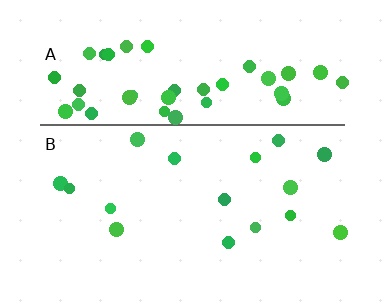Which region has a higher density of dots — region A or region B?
A (the top).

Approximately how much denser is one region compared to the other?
Approximately 3.0× — region A over region B.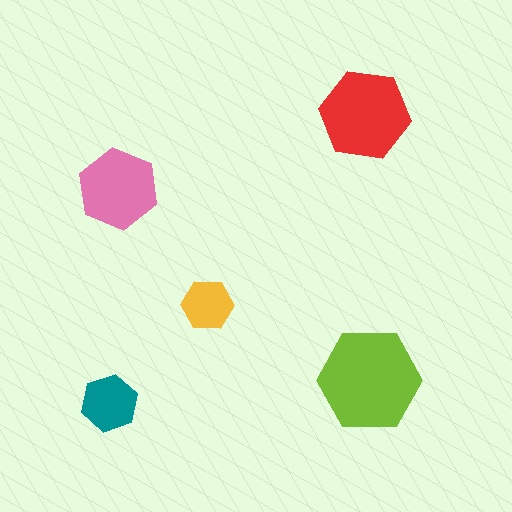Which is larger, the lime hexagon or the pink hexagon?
The lime one.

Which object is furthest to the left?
The teal hexagon is leftmost.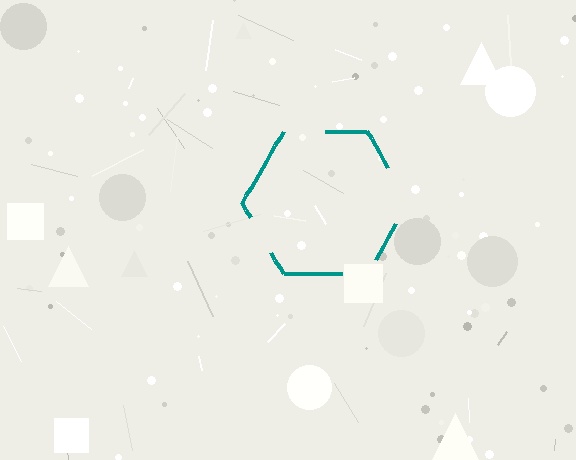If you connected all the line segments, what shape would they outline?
They would outline a hexagon.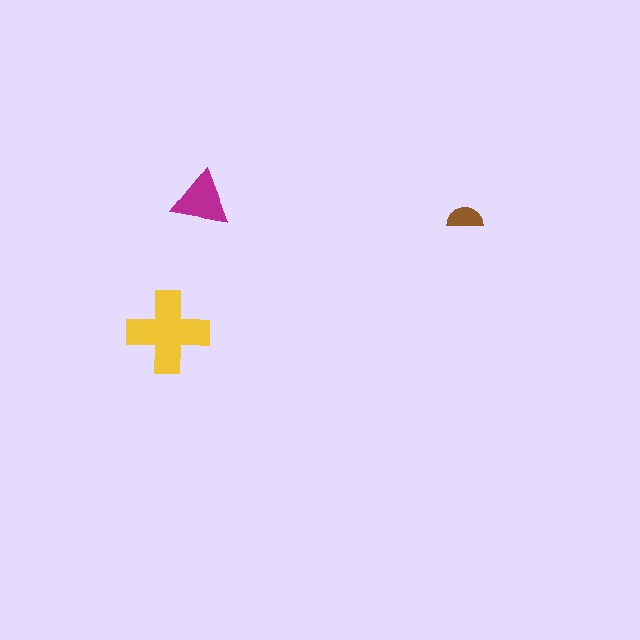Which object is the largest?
The yellow cross.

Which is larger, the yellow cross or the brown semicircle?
The yellow cross.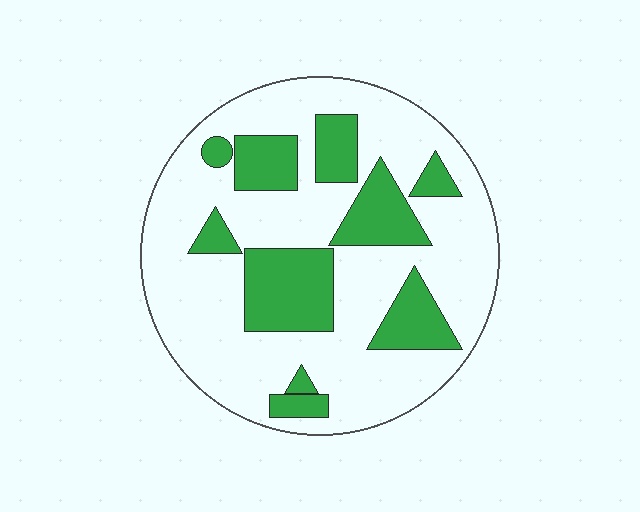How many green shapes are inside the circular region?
10.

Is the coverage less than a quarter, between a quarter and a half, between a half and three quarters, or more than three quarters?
Between a quarter and a half.